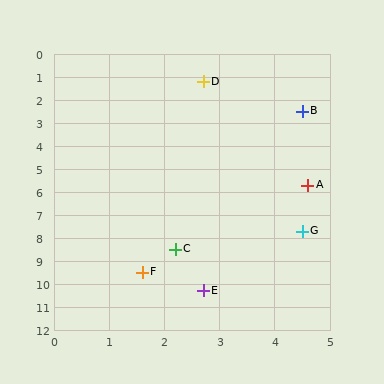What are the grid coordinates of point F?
Point F is at approximately (1.6, 9.5).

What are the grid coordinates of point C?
Point C is at approximately (2.2, 8.5).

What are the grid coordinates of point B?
Point B is at approximately (4.5, 2.5).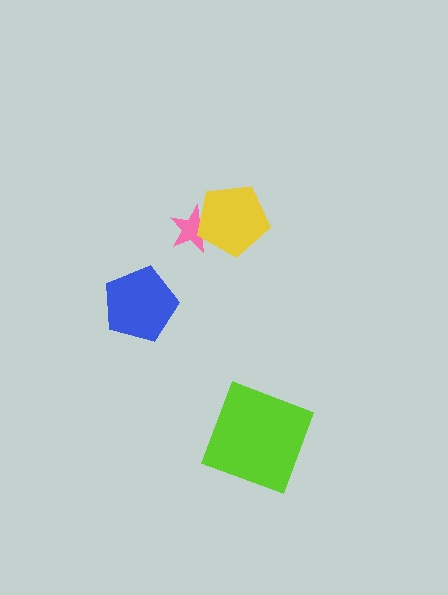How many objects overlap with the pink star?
1 object overlaps with the pink star.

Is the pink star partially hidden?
Yes, it is partially covered by another shape.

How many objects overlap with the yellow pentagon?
1 object overlaps with the yellow pentagon.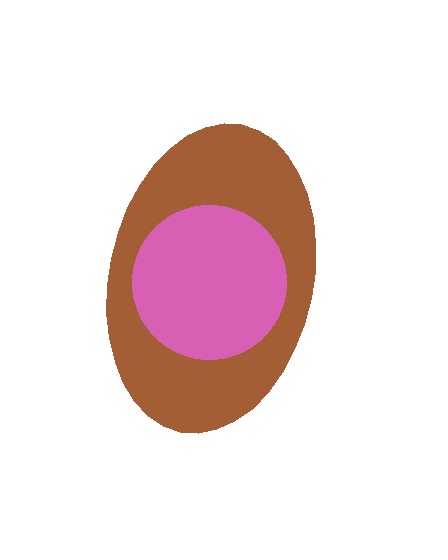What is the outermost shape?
The brown ellipse.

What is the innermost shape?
The pink circle.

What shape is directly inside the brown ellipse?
The pink circle.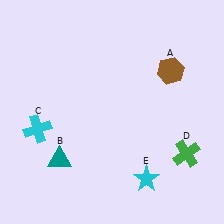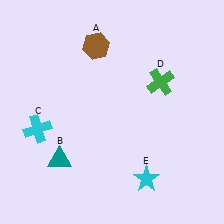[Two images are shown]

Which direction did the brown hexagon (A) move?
The brown hexagon (A) moved left.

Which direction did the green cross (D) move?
The green cross (D) moved up.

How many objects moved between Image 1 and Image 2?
2 objects moved between the two images.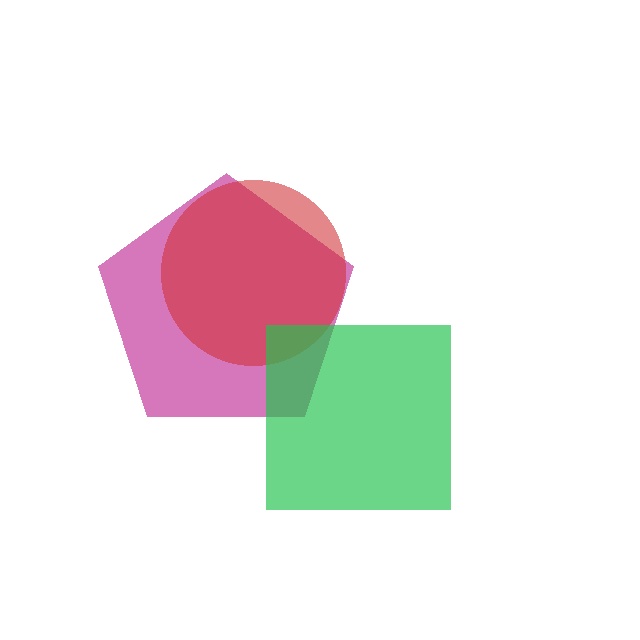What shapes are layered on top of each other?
The layered shapes are: a magenta pentagon, a red circle, a green square.